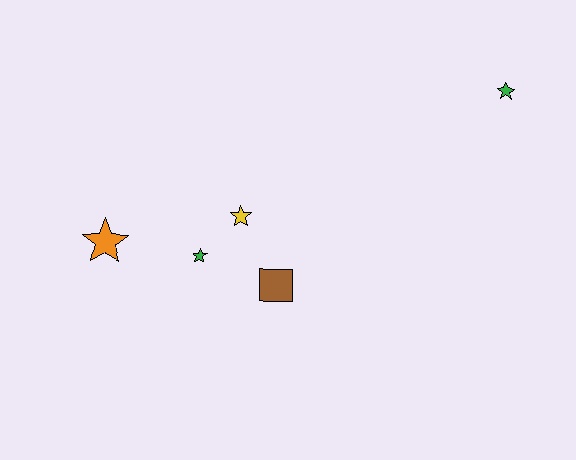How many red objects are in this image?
There are no red objects.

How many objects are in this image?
There are 5 objects.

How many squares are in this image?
There is 1 square.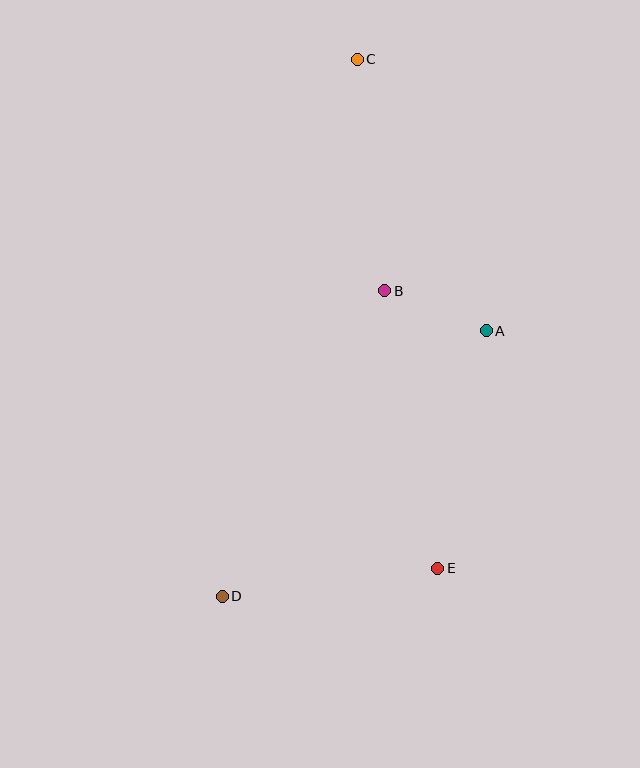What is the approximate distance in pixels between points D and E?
The distance between D and E is approximately 217 pixels.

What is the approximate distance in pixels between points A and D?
The distance between A and D is approximately 375 pixels.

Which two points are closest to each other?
Points A and B are closest to each other.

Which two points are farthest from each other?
Points C and D are farthest from each other.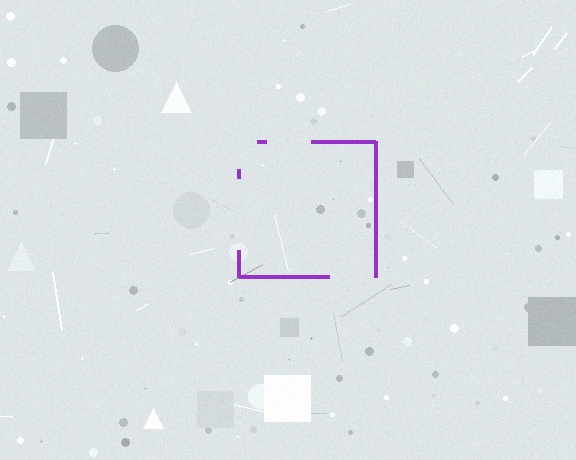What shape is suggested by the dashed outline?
The dashed outline suggests a square.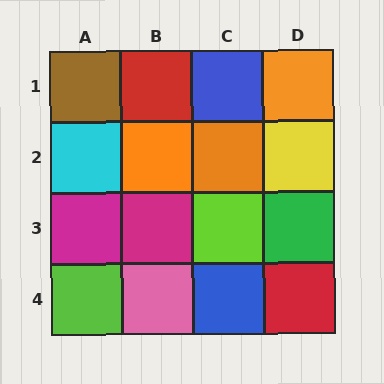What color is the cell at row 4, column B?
Pink.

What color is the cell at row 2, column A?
Cyan.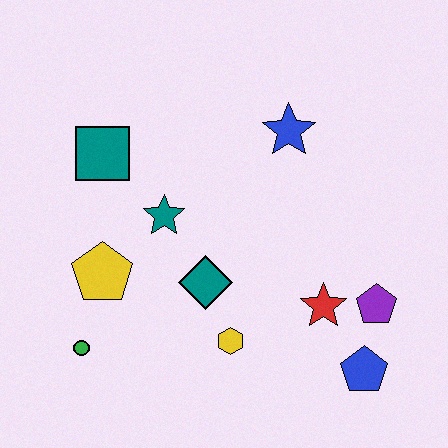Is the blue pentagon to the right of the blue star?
Yes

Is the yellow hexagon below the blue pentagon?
No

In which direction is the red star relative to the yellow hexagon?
The red star is to the right of the yellow hexagon.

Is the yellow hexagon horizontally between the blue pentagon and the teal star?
Yes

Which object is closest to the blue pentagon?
The purple pentagon is closest to the blue pentagon.